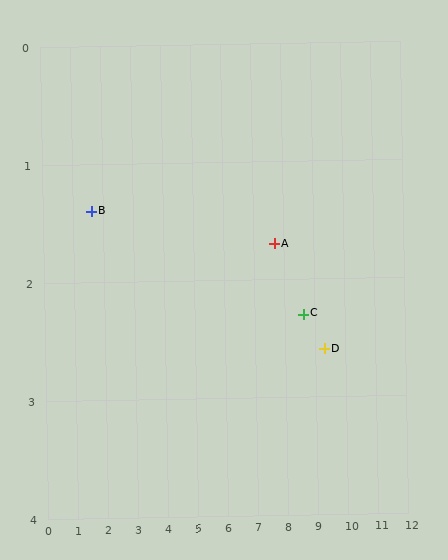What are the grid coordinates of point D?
Point D is at approximately (9.3, 2.6).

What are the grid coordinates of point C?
Point C is at approximately (8.6, 2.3).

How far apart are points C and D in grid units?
Points C and D are about 0.8 grid units apart.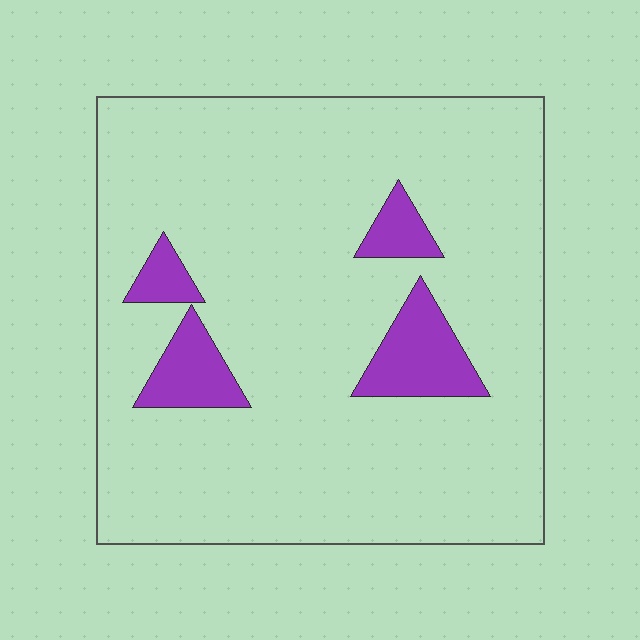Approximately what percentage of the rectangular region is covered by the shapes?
Approximately 10%.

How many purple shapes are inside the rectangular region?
4.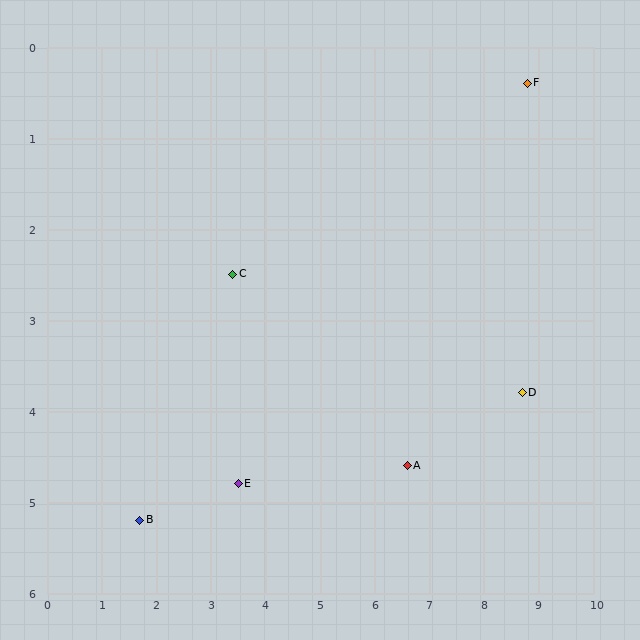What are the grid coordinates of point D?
Point D is at approximately (8.7, 3.8).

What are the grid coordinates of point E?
Point E is at approximately (3.5, 4.8).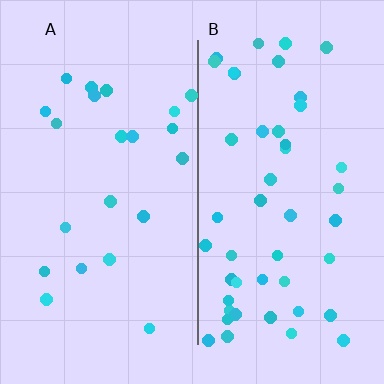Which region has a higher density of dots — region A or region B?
B (the right).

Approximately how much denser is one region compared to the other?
Approximately 2.2× — region B over region A.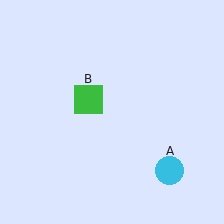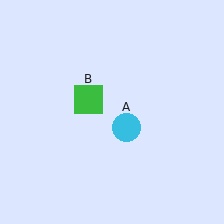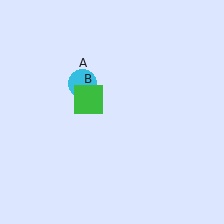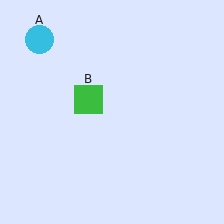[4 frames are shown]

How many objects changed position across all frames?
1 object changed position: cyan circle (object A).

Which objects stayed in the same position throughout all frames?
Green square (object B) remained stationary.